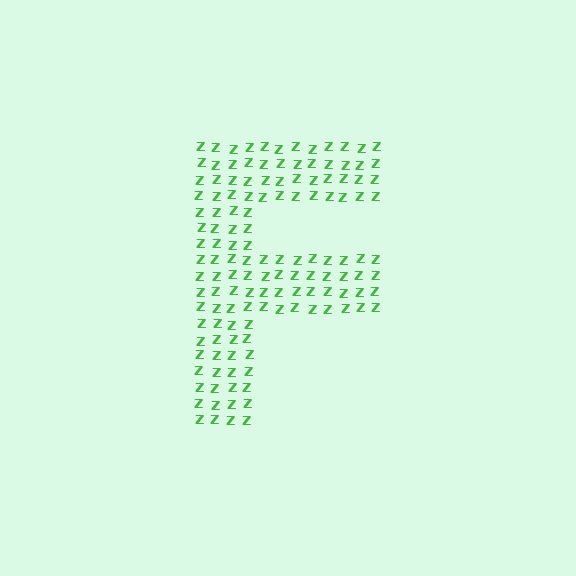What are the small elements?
The small elements are letter Z's.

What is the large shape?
The large shape is the letter F.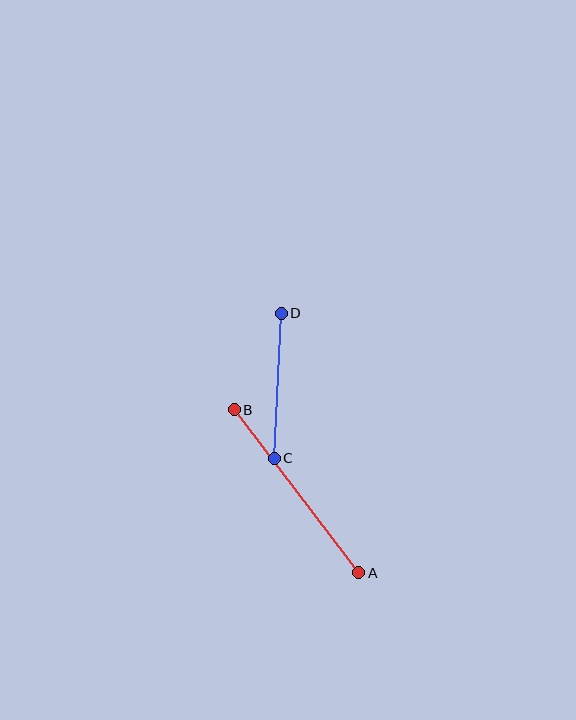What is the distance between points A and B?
The distance is approximately 205 pixels.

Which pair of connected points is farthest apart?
Points A and B are farthest apart.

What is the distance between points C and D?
The distance is approximately 145 pixels.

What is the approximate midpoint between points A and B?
The midpoint is at approximately (296, 491) pixels.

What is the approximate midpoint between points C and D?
The midpoint is at approximately (278, 386) pixels.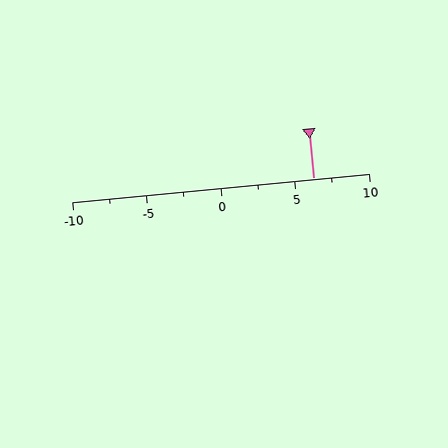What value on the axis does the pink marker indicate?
The marker indicates approximately 6.2.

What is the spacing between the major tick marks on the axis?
The major ticks are spaced 5 apart.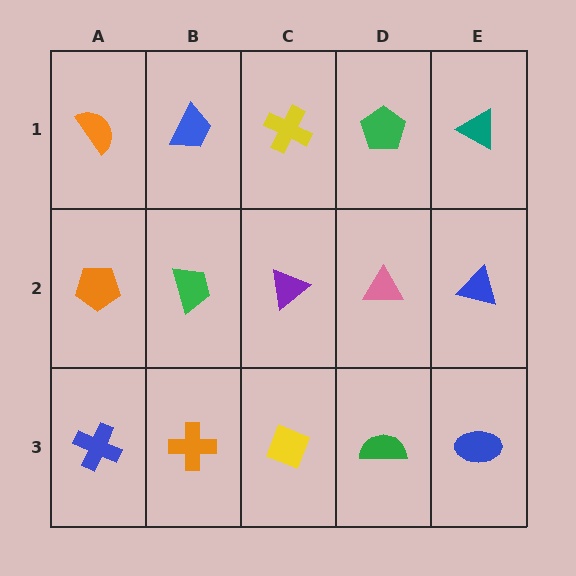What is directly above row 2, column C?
A yellow cross.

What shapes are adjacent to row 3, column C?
A purple triangle (row 2, column C), an orange cross (row 3, column B), a green semicircle (row 3, column D).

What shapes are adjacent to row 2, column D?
A green pentagon (row 1, column D), a green semicircle (row 3, column D), a purple triangle (row 2, column C), a blue triangle (row 2, column E).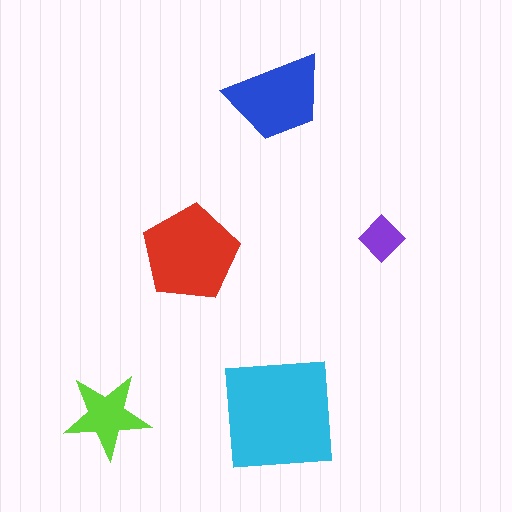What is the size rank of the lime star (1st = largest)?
4th.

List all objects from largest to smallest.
The cyan square, the red pentagon, the blue trapezoid, the lime star, the purple diamond.